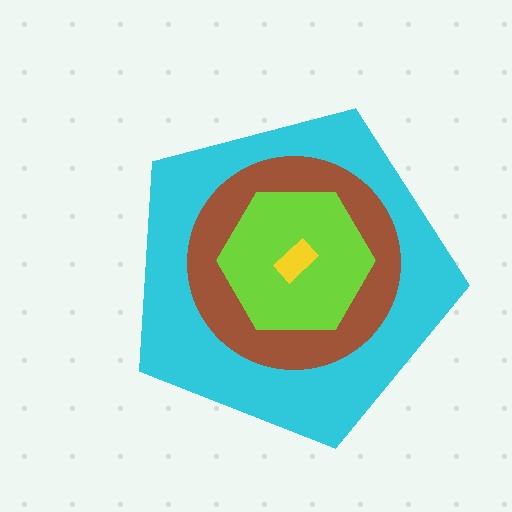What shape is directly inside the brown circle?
The lime hexagon.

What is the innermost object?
The yellow rectangle.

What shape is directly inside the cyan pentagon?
The brown circle.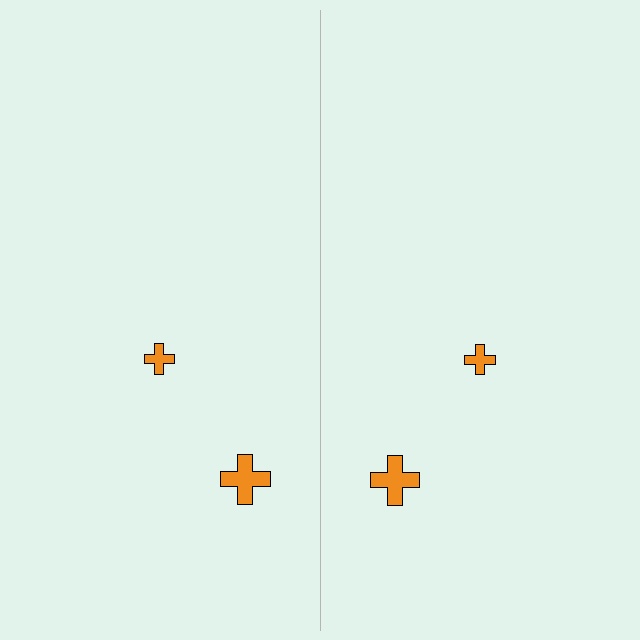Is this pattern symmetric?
Yes, this pattern has bilateral (reflection) symmetry.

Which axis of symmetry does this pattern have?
The pattern has a vertical axis of symmetry running through the center of the image.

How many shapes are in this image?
There are 4 shapes in this image.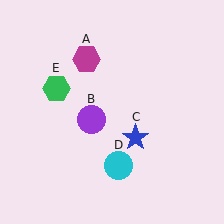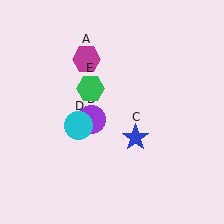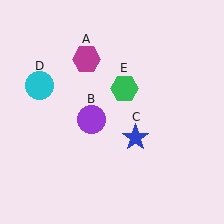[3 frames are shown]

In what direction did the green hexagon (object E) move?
The green hexagon (object E) moved right.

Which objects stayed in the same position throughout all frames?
Magenta hexagon (object A) and purple circle (object B) and blue star (object C) remained stationary.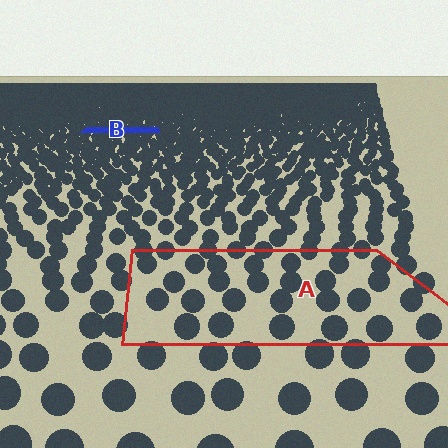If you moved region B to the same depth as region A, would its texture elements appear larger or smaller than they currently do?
They would appear larger. At a closer depth, the same texture elements are projected at a bigger on-screen size.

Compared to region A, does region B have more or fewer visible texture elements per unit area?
Region B has more texture elements per unit area — they are packed more densely because it is farther away.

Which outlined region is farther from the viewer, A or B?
Region B is farther from the viewer — the texture elements inside it appear smaller and more densely packed.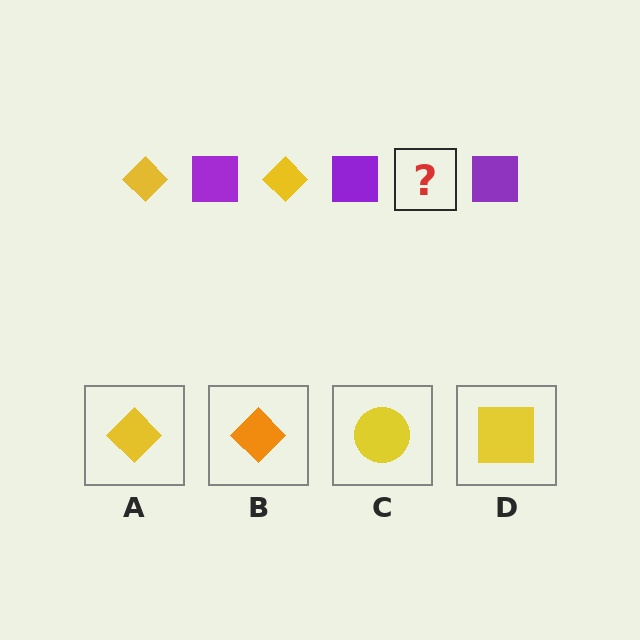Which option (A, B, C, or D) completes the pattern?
A.